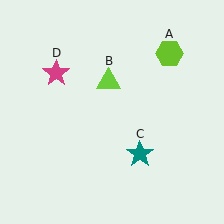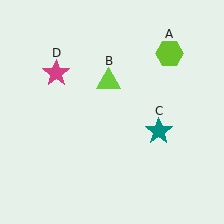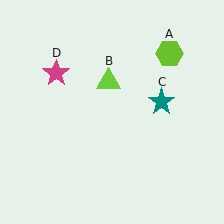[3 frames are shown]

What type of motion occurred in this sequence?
The teal star (object C) rotated counterclockwise around the center of the scene.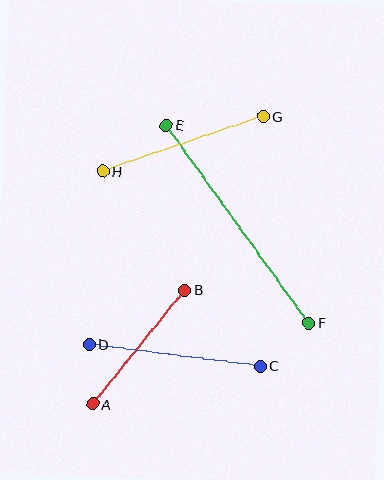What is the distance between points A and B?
The distance is approximately 146 pixels.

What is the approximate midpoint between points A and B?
The midpoint is at approximately (139, 347) pixels.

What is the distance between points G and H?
The distance is approximately 169 pixels.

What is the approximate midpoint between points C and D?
The midpoint is at approximately (175, 355) pixels.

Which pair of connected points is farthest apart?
Points E and F are farthest apart.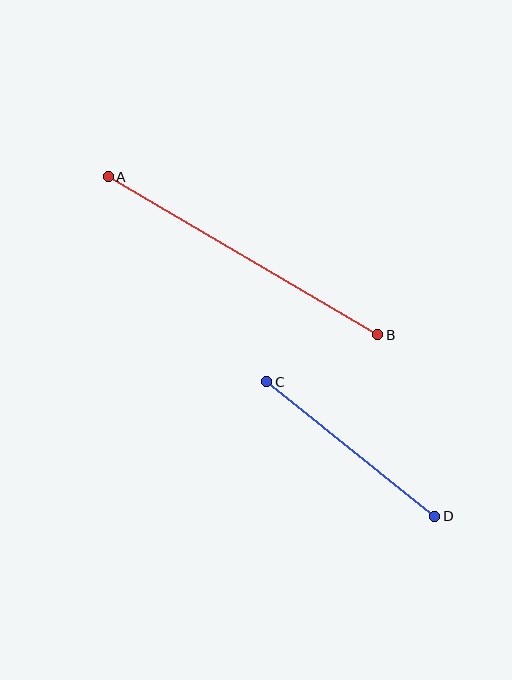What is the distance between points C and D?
The distance is approximately 215 pixels.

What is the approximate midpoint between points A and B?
The midpoint is at approximately (243, 256) pixels.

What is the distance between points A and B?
The distance is approximately 313 pixels.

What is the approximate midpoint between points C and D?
The midpoint is at approximately (351, 449) pixels.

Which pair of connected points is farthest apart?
Points A and B are farthest apart.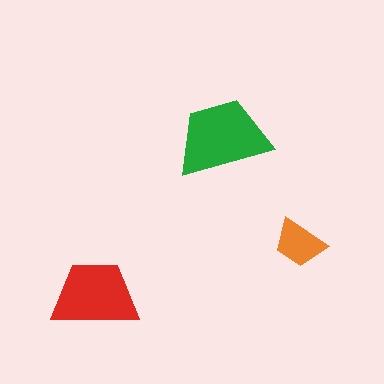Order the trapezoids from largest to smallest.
the green one, the red one, the orange one.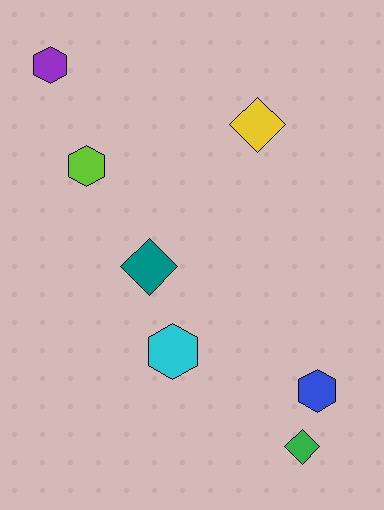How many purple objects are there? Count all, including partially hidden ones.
There is 1 purple object.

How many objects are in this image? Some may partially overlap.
There are 7 objects.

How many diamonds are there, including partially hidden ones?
There are 3 diamonds.